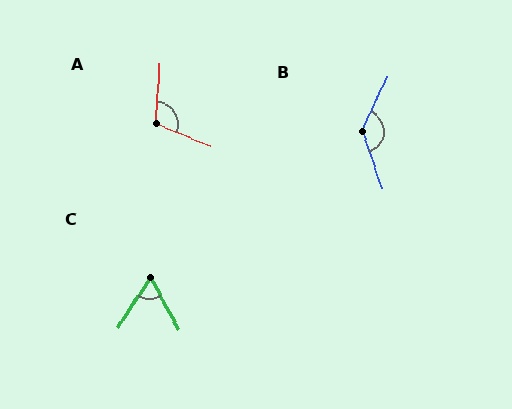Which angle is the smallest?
C, at approximately 62 degrees.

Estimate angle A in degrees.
Approximately 109 degrees.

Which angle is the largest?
B, at approximately 136 degrees.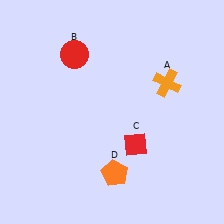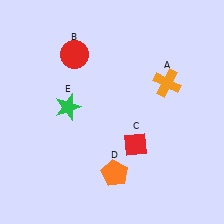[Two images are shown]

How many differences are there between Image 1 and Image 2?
There is 1 difference between the two images.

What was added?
A green star (E) was added in Image 2.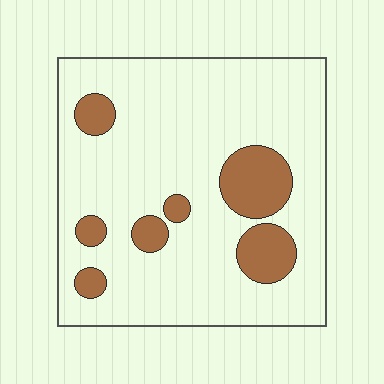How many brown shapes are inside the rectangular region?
7.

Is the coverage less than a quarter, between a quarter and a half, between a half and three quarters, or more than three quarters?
Less than a quarter.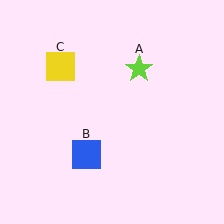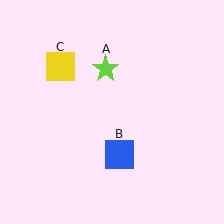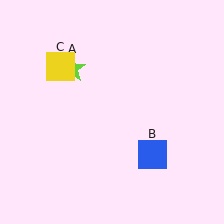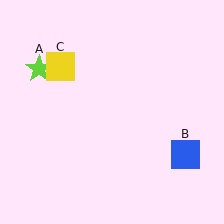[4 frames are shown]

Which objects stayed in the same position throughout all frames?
Yellow square (object C) remained stationary.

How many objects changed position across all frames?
2 objects changed position: lime star (object A), blue square (object B).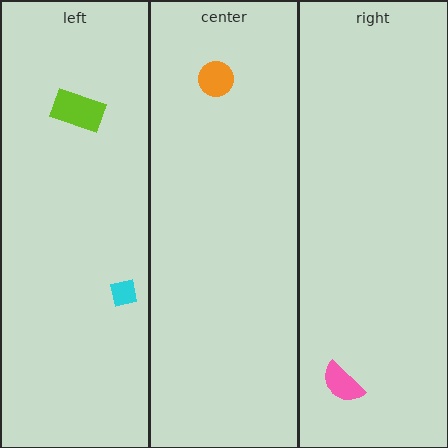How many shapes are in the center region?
1.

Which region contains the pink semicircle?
The right region.